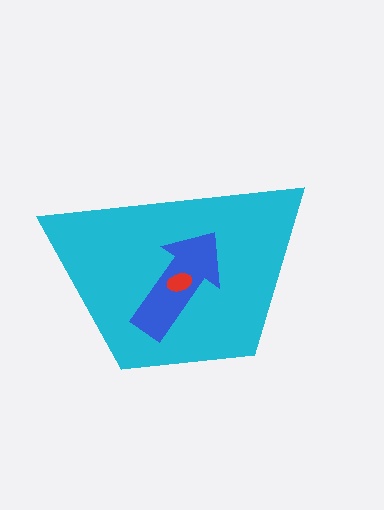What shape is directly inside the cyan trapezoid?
The blue arrow.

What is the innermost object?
The red ellipse.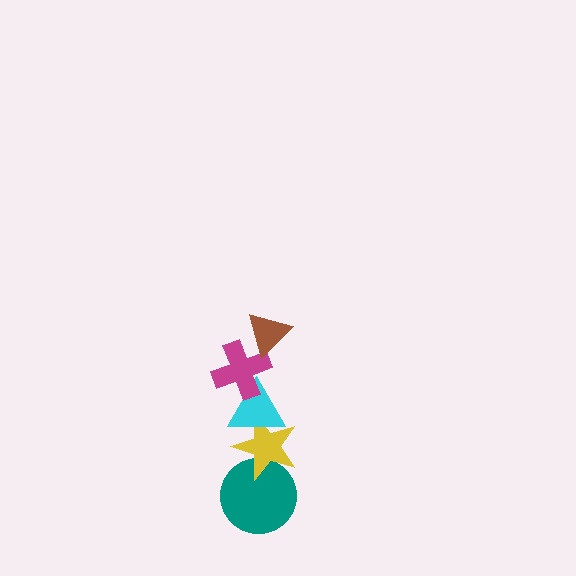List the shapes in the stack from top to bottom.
From top to bottom: the brown triangle, the magenta cross, the cyan triangle, the yellow star, the teal circle.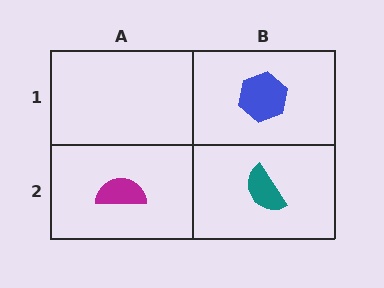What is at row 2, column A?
A magenta semicircle.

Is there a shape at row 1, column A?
No, that cell is empty.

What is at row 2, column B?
A teal semicircle.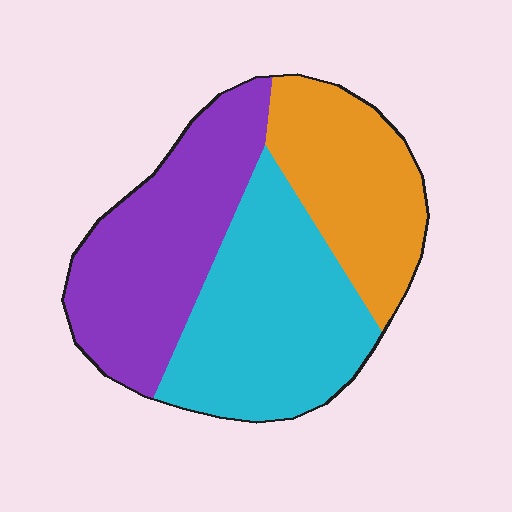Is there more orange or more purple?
Purple.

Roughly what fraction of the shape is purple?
Purple takes up between a third and a half of the shape.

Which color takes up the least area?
Orange, at roughly 25%.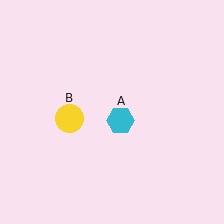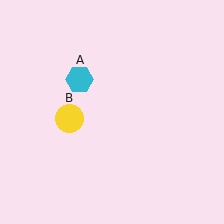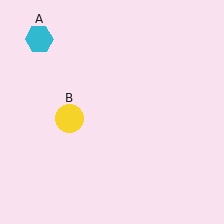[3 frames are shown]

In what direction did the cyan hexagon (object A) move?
The cyan hexagon (object A) moved up and to the left.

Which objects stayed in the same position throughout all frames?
Yellow circle (object B) remained stationary.